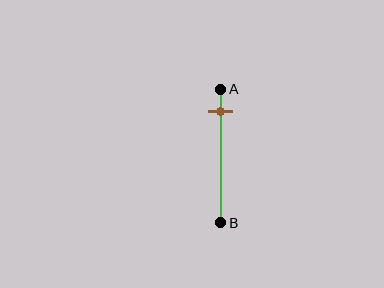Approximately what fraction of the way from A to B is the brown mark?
The brown mark is approximately 15% of the way from A to B.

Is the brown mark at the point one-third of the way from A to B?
No, the mark is at about 15% from A, not at the 33% one-third point.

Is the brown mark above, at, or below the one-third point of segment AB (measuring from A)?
The brown mark is above the one-third point of segment AB.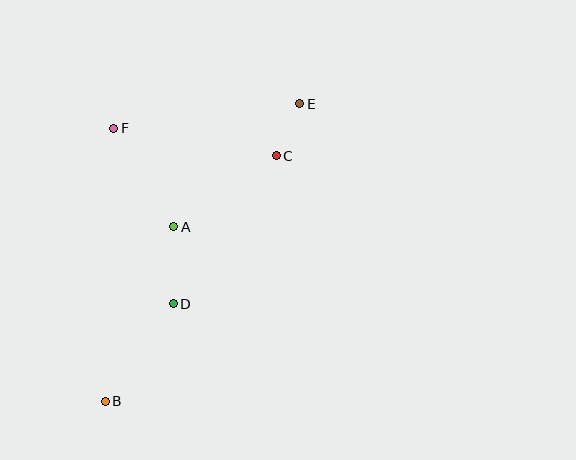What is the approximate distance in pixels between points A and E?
The distance between A and E is approximately 176 pixels.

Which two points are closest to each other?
Points C and E are closest to each other.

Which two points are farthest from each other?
Points B and E are farthest from each other.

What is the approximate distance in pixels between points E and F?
The distance between E and F is approximately 188 pixels.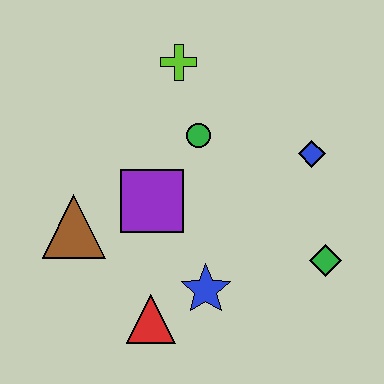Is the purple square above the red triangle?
Yes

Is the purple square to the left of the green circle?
Yes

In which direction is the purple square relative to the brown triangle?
The purple square is to the right of the brown triangle.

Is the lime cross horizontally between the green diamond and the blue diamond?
No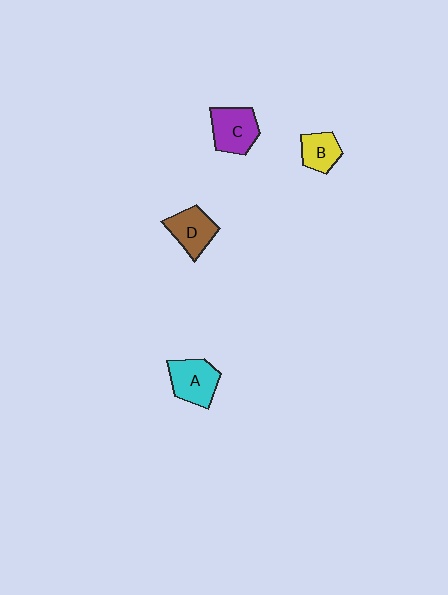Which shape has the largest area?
Shape A (cyan).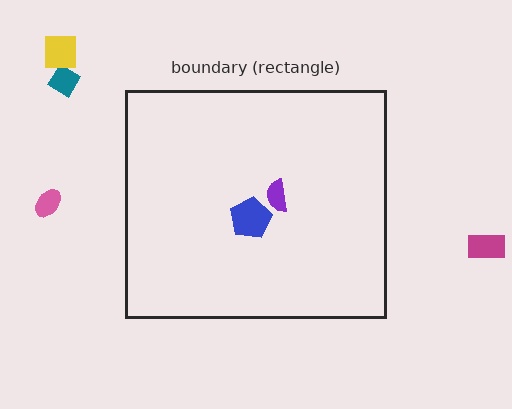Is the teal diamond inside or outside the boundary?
Outside.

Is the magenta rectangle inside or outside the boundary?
Outside.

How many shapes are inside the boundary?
2 inside, 4 outside.